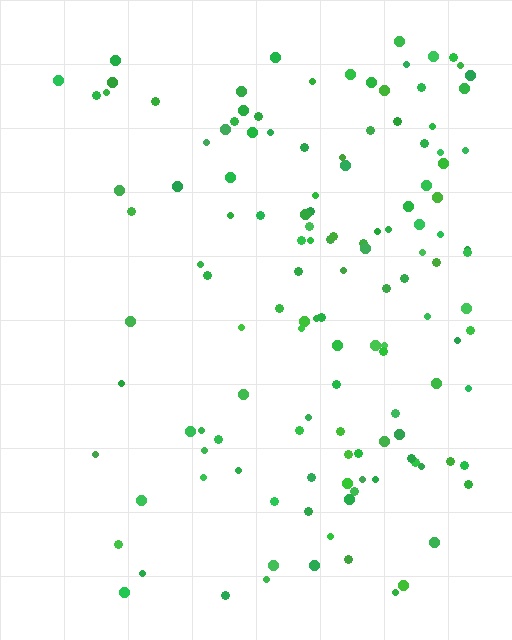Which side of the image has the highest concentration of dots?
The right.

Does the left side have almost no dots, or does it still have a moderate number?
Still a moderate number, just noticeably fewer than the right.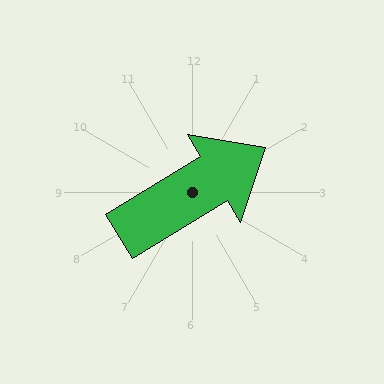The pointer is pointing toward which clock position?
Roughly 2 o'clock.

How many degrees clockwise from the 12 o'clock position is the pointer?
Approximately 59 degrees.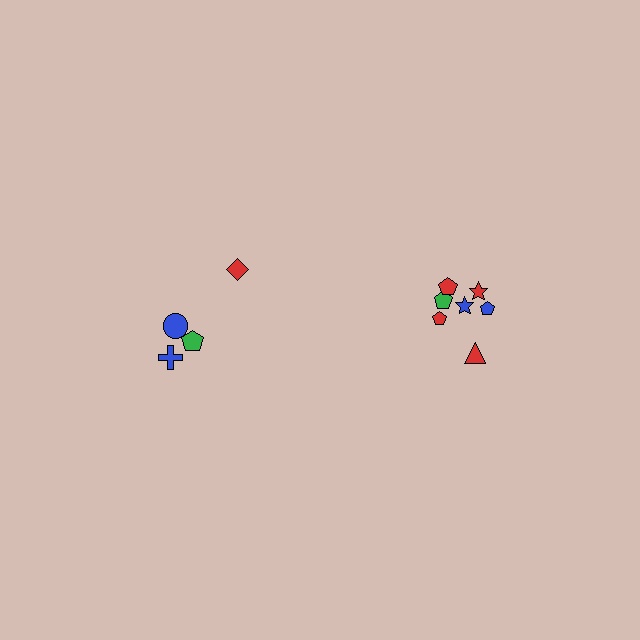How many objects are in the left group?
There are 4 objects.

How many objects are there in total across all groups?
There are 11 objects.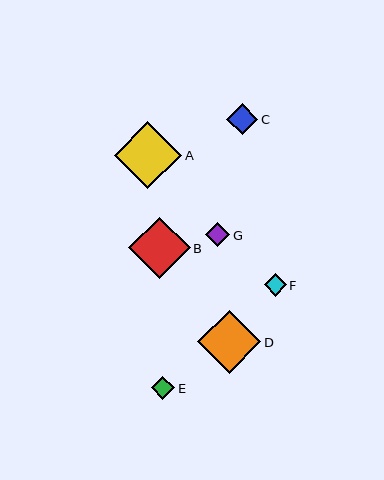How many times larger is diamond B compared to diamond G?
Diamond B is approximately 2.5 times the size of diamond G.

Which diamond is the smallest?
Diamond F is the smallest with a size of approximately 22 pixels.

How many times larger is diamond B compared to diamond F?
Diamond B is approximately 2.8 times the size of diamond F.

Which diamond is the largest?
Diamond A is the largest with a size of approximately 68 pixels.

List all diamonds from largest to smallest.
From largest to smallest: A, D, B, C, G, E, F.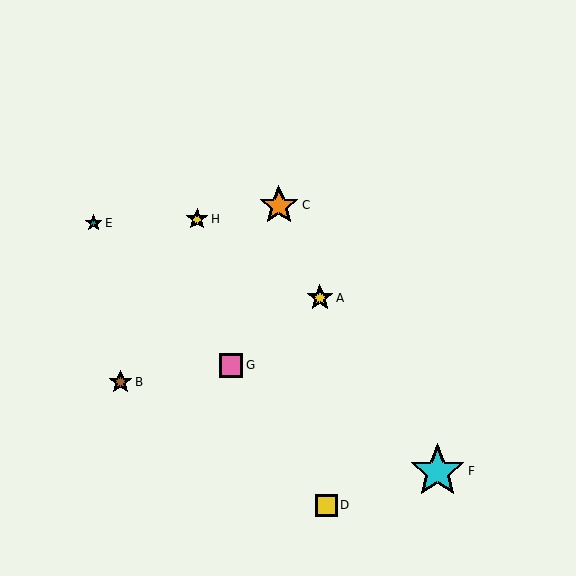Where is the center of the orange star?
The center of the orange star is at (279, 205).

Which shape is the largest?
The cyan star (labeled F) is the largest.